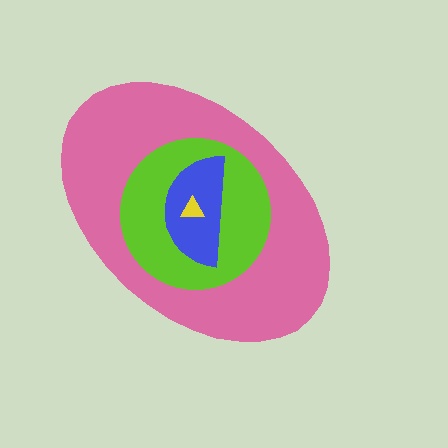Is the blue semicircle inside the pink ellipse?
Yes.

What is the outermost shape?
The pink ellipse.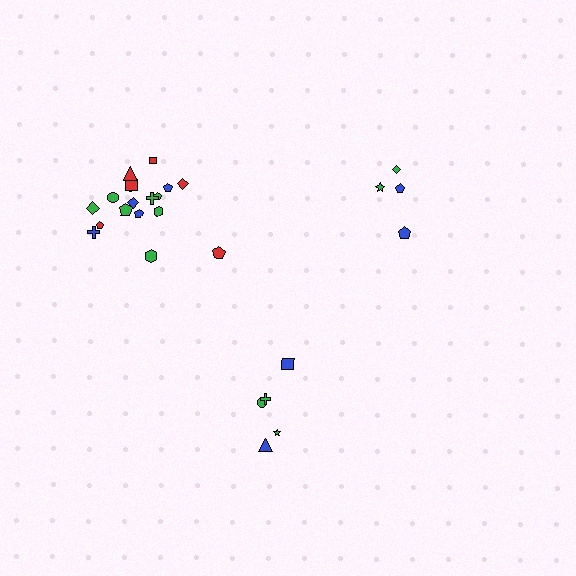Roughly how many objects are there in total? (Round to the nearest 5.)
Roughly 25 objects in total.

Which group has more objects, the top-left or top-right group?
The top-left group.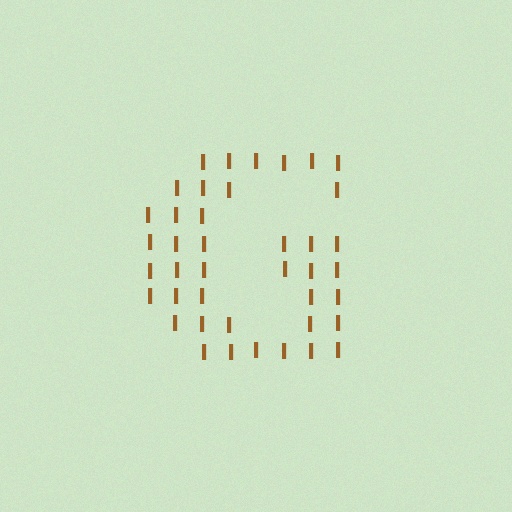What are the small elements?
The small elements are letter I's.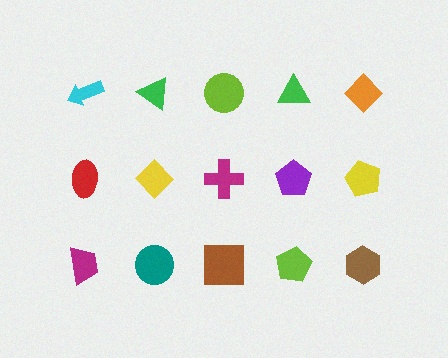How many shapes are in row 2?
5 shapes.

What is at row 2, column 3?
A magenta cross.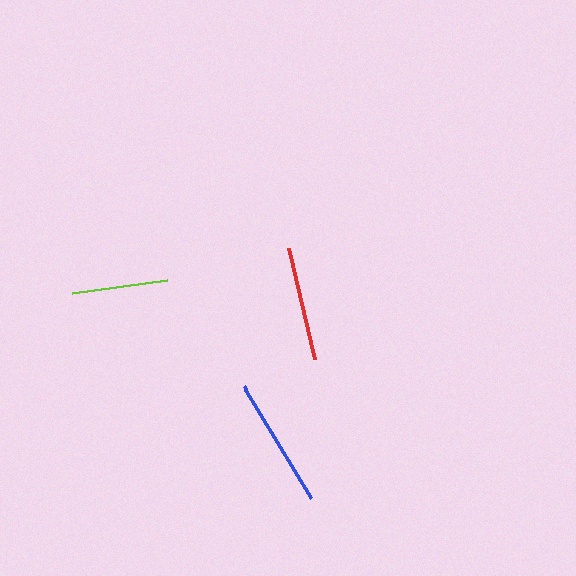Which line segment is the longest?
The blue line is the longest at approximately 131 pixels.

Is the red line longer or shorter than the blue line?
The blue line is longer than the red line.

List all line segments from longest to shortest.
From longest to shortest: blue, red, lime.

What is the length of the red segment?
The red segment is approximately 113 pixels long.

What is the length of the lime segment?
The lime segment is approximately 97 pixels long.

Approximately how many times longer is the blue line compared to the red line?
The blue line is approximately 1.2 times the length of the red line.